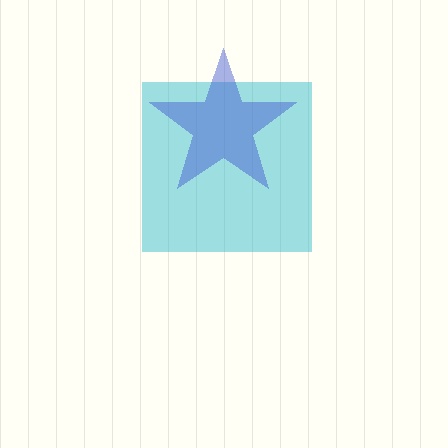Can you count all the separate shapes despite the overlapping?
Yes, there are 2 separate shapes.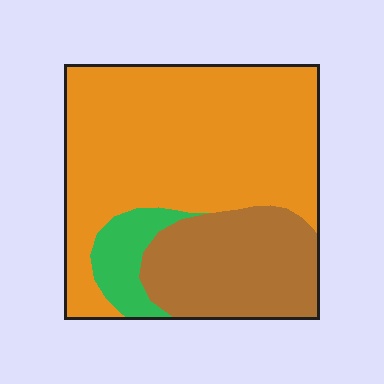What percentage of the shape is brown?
Brown covers roughly 25% of the shape.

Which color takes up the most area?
Orange, at roughly 65%.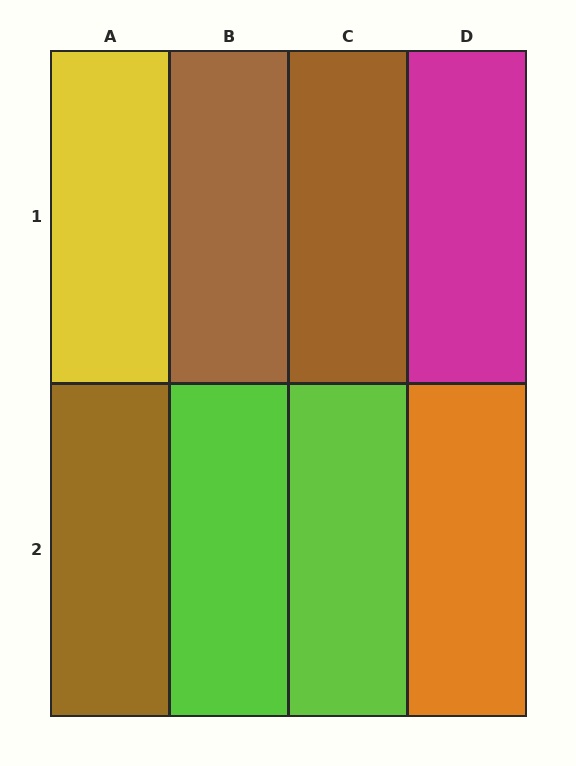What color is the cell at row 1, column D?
Magenta.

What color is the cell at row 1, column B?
Brown.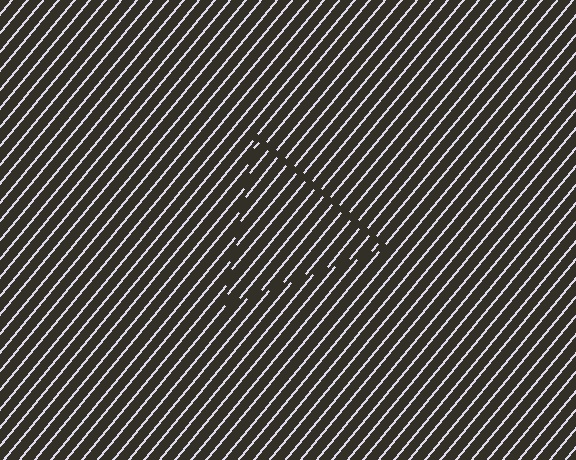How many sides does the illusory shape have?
3 sides — the line-ends trace a triangle.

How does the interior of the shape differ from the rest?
The interior of the shape contains the same grating, shifted by half a period — the contour is defined by the phase discontinuity where line-ends from the inner and outer gratings abut.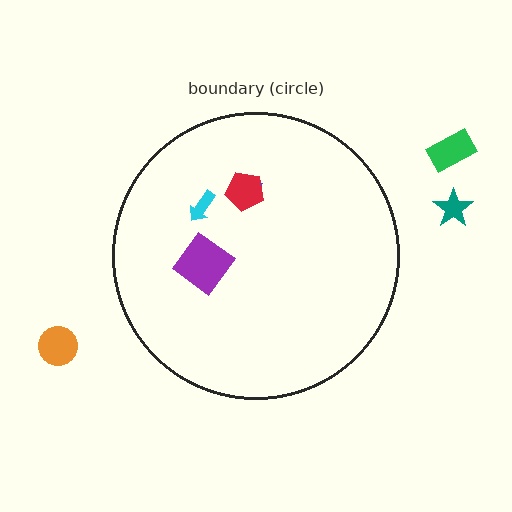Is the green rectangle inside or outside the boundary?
Outside.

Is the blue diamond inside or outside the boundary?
Inside.